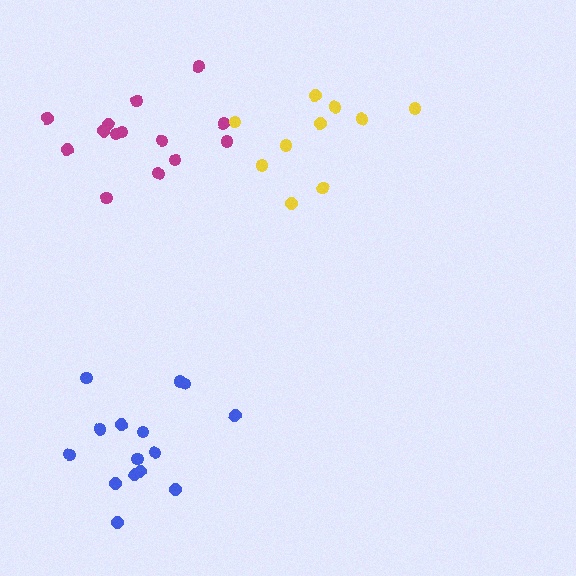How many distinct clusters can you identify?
There are 3 distinct clusters.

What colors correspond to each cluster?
The clusters are colored: blue, magenta, yellow.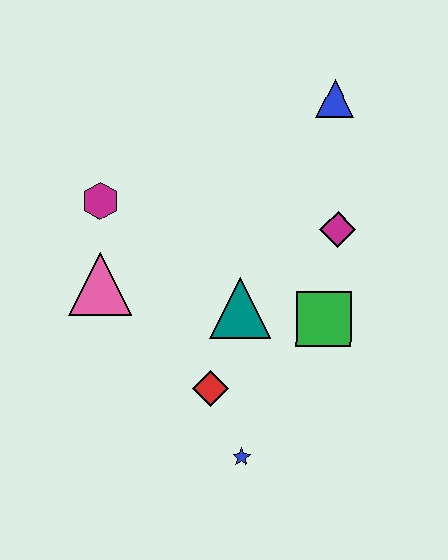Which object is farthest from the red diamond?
The blue triangle is farthest from the red diamond.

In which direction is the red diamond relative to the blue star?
The red diamond is above the blue star.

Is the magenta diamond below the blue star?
No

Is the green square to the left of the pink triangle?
No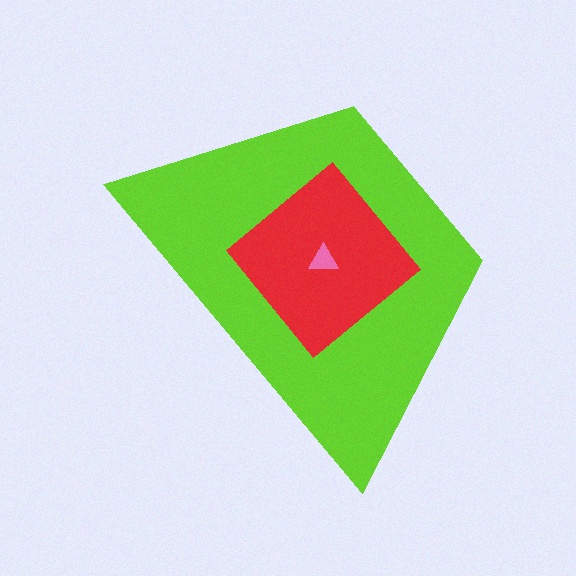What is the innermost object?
The pink triangle.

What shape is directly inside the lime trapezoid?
The red diamond.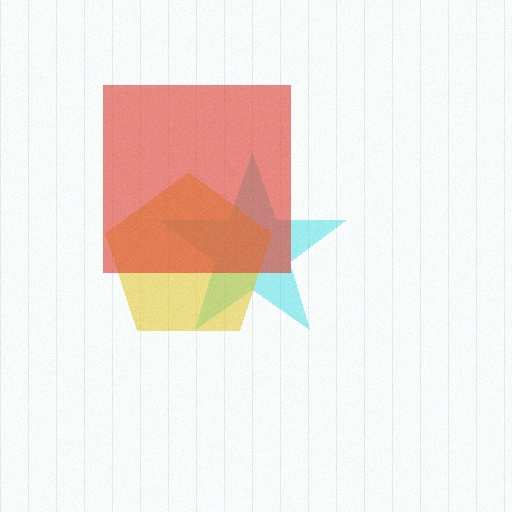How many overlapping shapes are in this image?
There are 3 overlapping shapes in the image.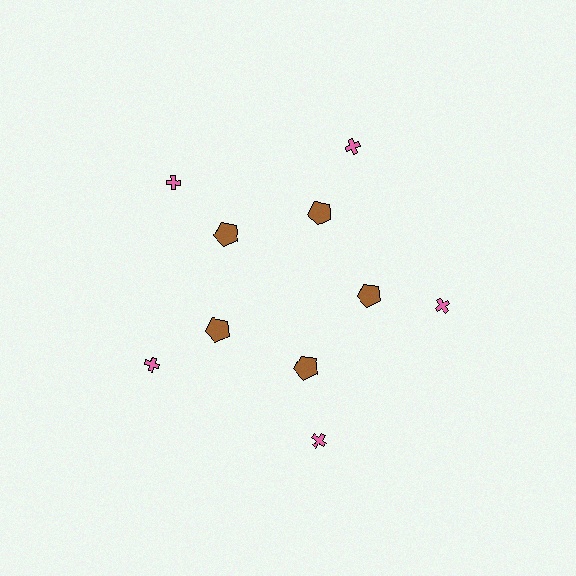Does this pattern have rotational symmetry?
Yes, this pattern has 5-fold rotational symmetry. It looks the same after rotating 72 degrees around the center.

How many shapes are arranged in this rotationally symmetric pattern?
There are 10 shapes, arranged in 5 groups of 2.